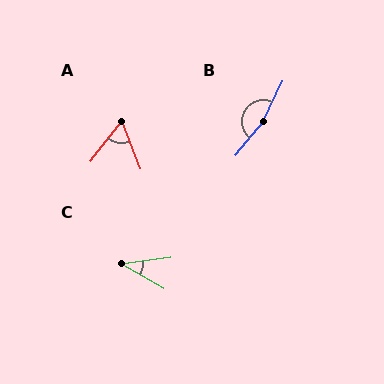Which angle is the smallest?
C, at approximately 37 degrees.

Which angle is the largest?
B, at approximately 166 degrees.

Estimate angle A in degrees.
Approximately 59 degrees.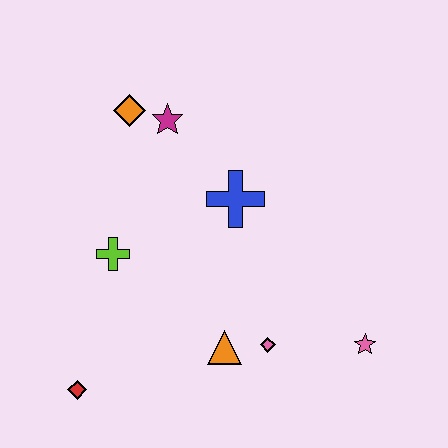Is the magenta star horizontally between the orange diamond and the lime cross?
No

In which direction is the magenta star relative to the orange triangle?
The magenta star is above the orange triangle.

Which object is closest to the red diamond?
The lime cross is closest to the red diamond.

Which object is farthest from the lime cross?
The pink star is farthest from the lime cross.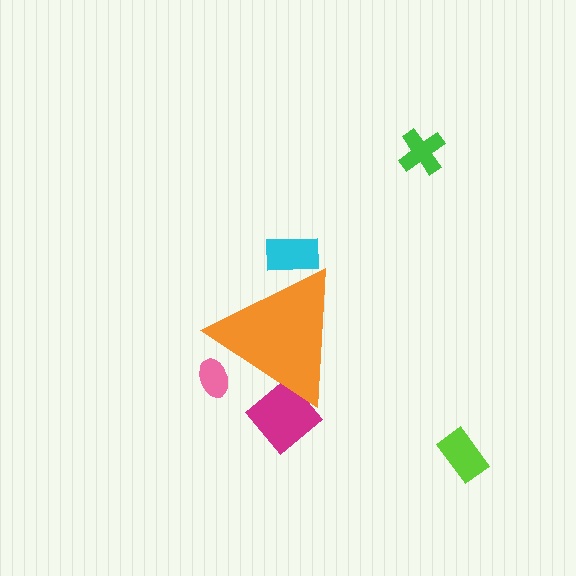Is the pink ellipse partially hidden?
Yes, the pink ellipse is partially hidden behind the orange triangle.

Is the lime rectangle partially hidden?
No, the lime rectangle is fully visible.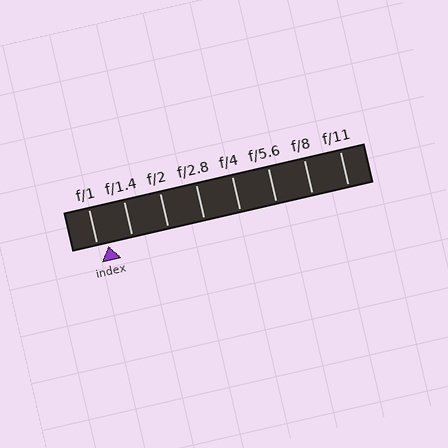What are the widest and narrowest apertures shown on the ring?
The widest aperture shown is f/1 and the narrowest is f/11.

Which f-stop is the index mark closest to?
The index mark is closest to f/1.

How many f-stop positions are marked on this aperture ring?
There are 8 f-stop positions marked.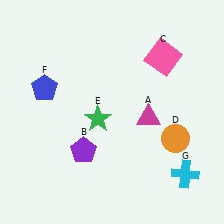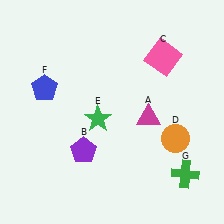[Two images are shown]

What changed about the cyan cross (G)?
In Image 1, G is cyan. In Image 2, it changed to green.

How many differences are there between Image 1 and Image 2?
There is 1 difference between the two images.